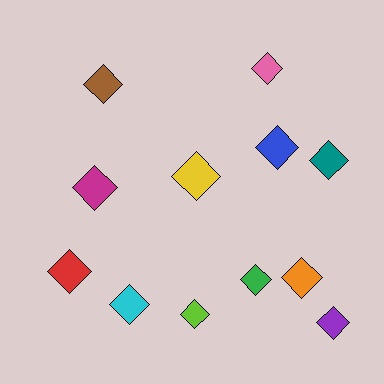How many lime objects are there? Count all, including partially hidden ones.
There is 1 lime object.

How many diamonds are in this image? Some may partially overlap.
There are 12 diamonds.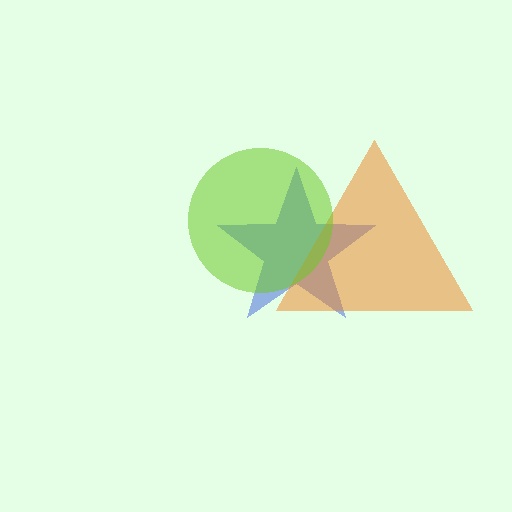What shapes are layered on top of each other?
The layered shapes are: a blue star, an orange triangle, a lime circle.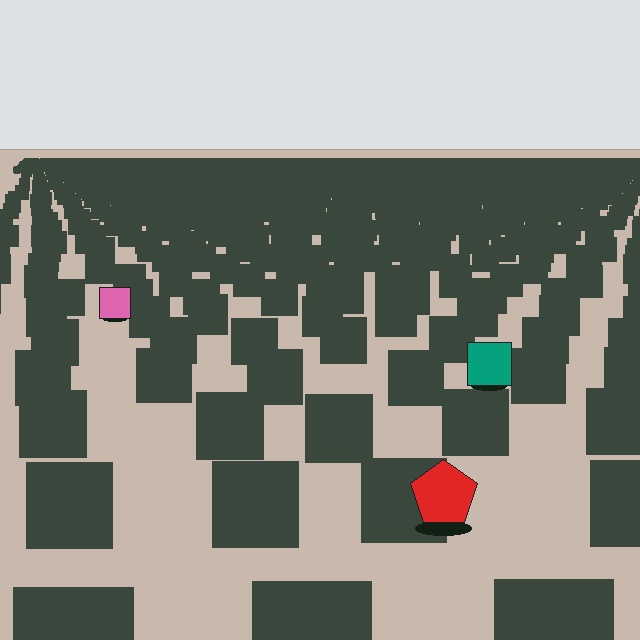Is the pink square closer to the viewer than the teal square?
No. The teal square is closer — you can tell from the texture gradient: the ground texture is coarser near it.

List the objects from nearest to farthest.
From nearest to farthest: the red pentagon, the teal square, the pink square.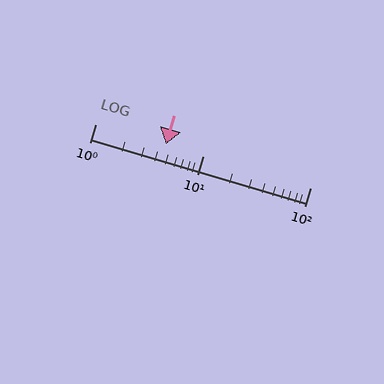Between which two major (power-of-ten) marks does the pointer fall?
The pointer is between 1 and 10.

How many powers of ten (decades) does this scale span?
The scale spans 2 decades, from 1 to 100.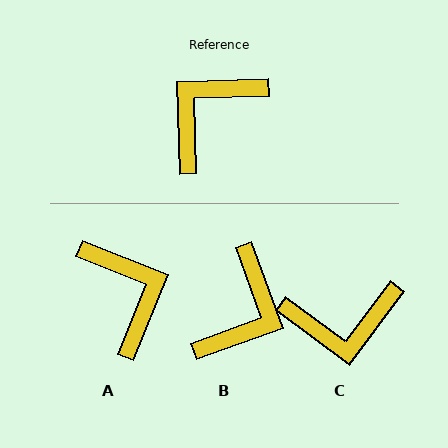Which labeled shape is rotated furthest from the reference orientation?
B, about 162 degrees away.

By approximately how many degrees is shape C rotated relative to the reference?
Approximately 142 degrees counter-clockwise.